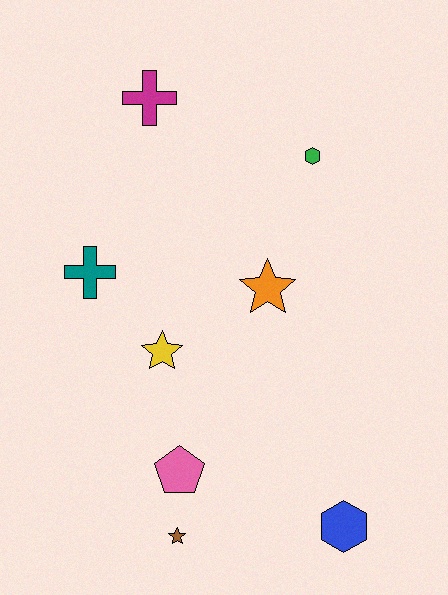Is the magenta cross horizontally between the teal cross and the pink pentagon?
Yes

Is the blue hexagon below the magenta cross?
Yes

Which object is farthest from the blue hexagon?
The magenta cross is farthest from the blue hexagon.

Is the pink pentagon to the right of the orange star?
No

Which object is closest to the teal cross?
The yellow star is closest to the teal cross.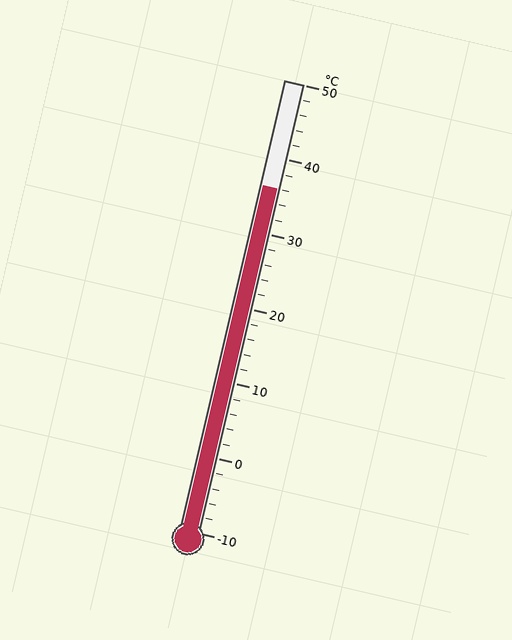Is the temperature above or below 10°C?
The temperature is above 10°C.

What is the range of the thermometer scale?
The thermometer scale ranges from -10°C to 50°C.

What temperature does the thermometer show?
The thermometer shows approximately 36°C.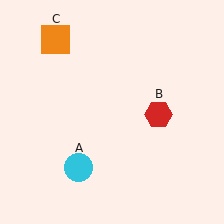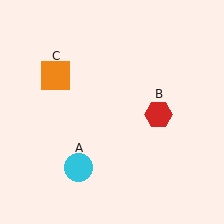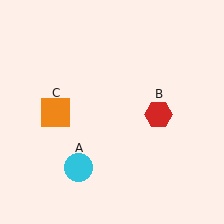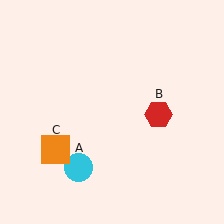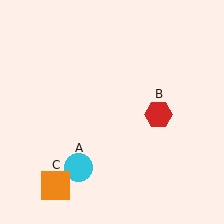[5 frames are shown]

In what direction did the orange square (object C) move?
The orange square (object C) moved down.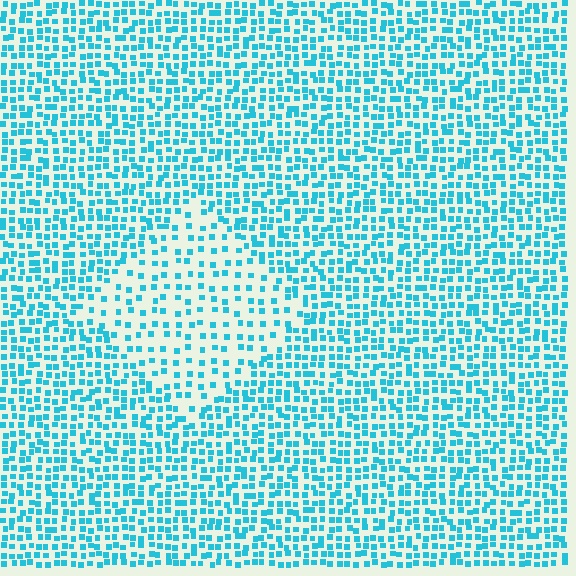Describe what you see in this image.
The image contains small cyan elements arranged at two different densities. A diamond-shaped region is visible where the elements are less densely packed than the surrounding area.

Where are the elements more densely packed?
The elements are more densely packed outside the diamond boundary.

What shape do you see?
I see a diamond.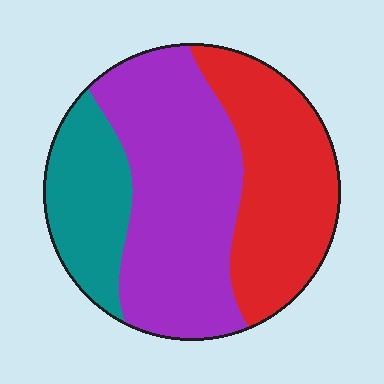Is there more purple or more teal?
Purple.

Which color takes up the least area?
Teal, at roughly 20%.